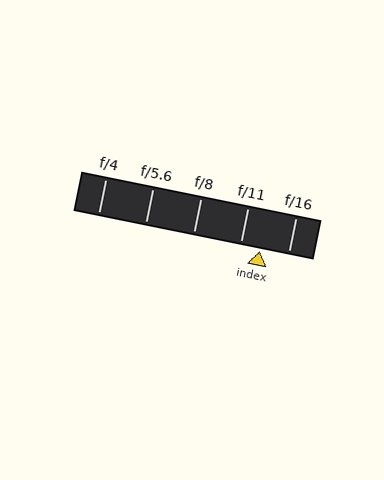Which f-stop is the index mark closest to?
The index mark is closest to f/11.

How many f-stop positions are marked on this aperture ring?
There are 5 f-stop positions marked.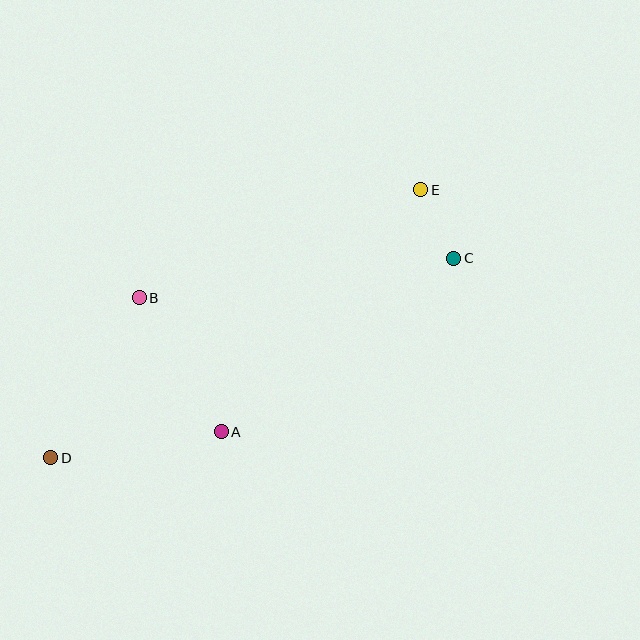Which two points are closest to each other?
Points C and E are closest to each other.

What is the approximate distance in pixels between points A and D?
The distance between A and D is approximately 173 pixels.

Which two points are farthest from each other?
Points D and E are farthest from each other.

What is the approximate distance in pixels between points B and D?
The distance between B and D is approximately 183 pixels.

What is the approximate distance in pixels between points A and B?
The distance between A and B is approximately 157 pixels.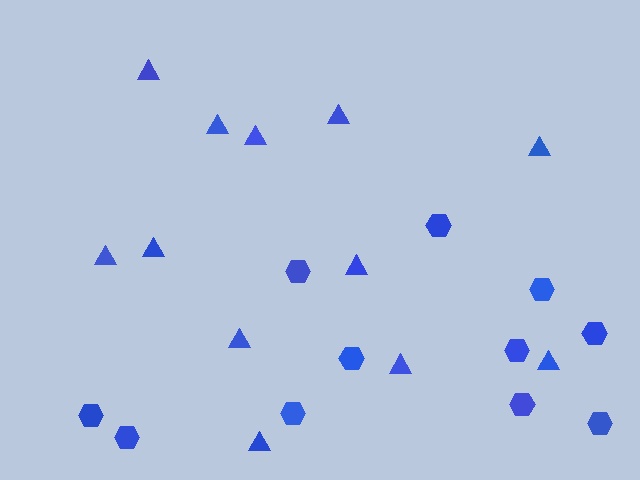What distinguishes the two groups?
There are 2 groups: one group of hexagons (11) and one group of triangles (12).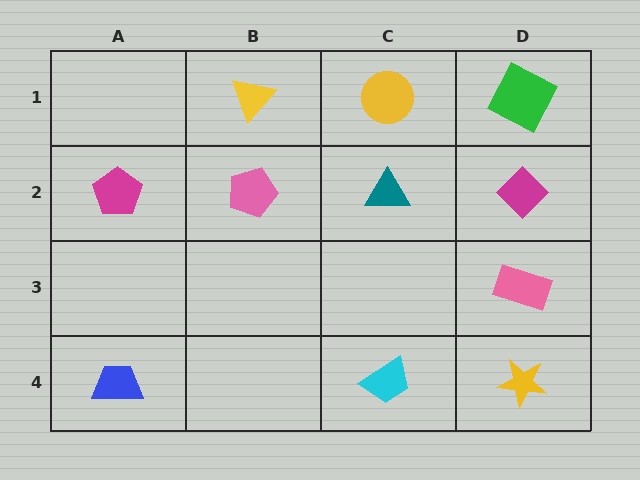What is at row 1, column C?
A yellow circle.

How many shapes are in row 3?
1 shape.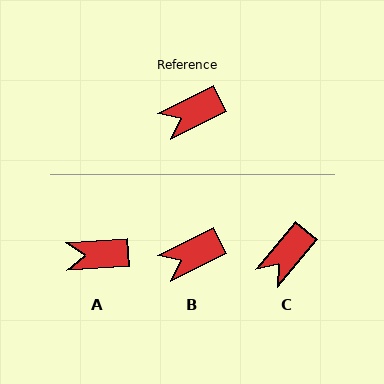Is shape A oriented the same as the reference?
No, it is off by about 22 degrees.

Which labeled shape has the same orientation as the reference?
B.